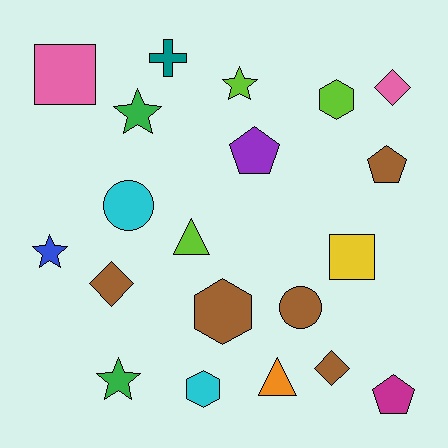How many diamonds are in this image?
There are 3 diamonds.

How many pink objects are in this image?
There are 2 pink objects.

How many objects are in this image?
There are 20 objects.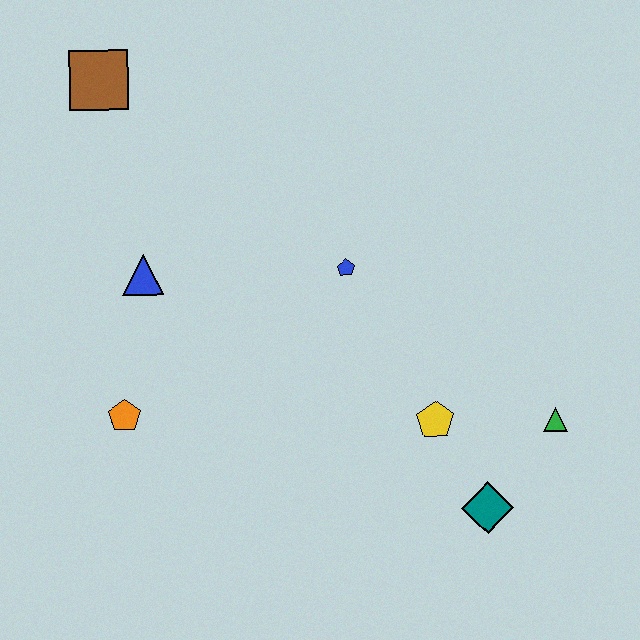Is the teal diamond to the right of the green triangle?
No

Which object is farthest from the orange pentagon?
The green triangle is farthest from the orange pentagon.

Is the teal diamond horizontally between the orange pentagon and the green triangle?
Yes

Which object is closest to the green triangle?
The teal diamond is closest to the green triangle.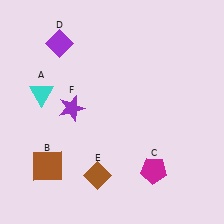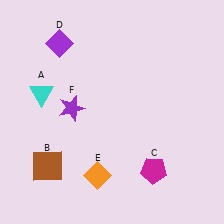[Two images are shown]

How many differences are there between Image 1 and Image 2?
There is 1 difference between the two images.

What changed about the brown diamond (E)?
In Image 1, E is brown. In Image 2, it changed to orange.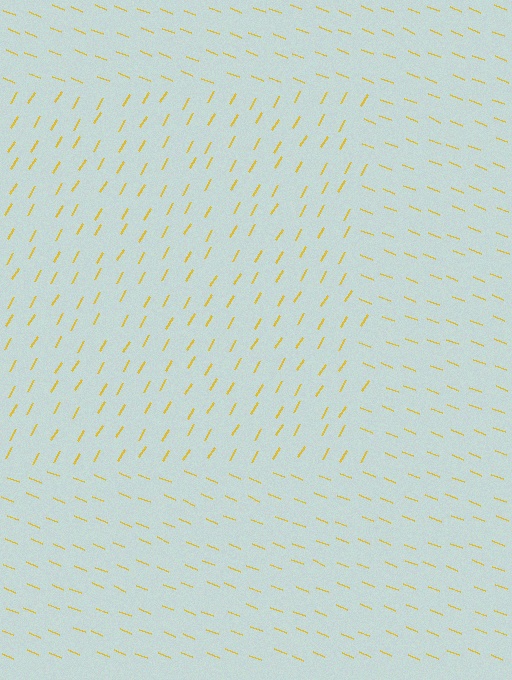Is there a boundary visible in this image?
Yes, there is a texture boundary formed by a change in line orientation.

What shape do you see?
I see a rectangle.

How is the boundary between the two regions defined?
The boundary is defined purely by a change in line orientation (approximately 81 degrees difference). All lines are the same color and thickness.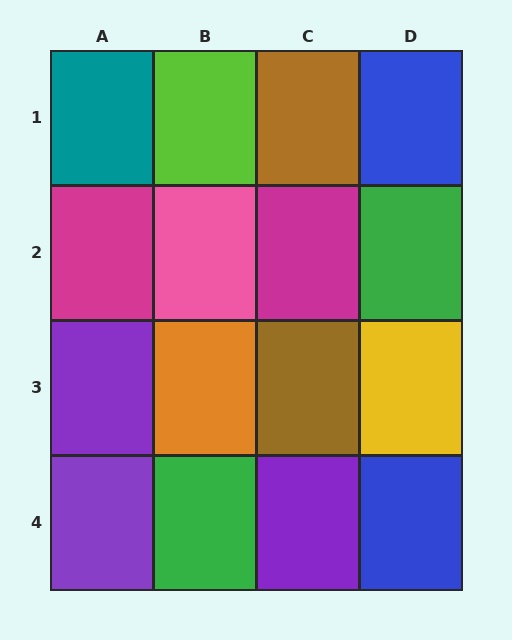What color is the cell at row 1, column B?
Lime.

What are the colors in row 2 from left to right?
Magenta, pink, magenta, green.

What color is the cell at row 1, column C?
Brown.